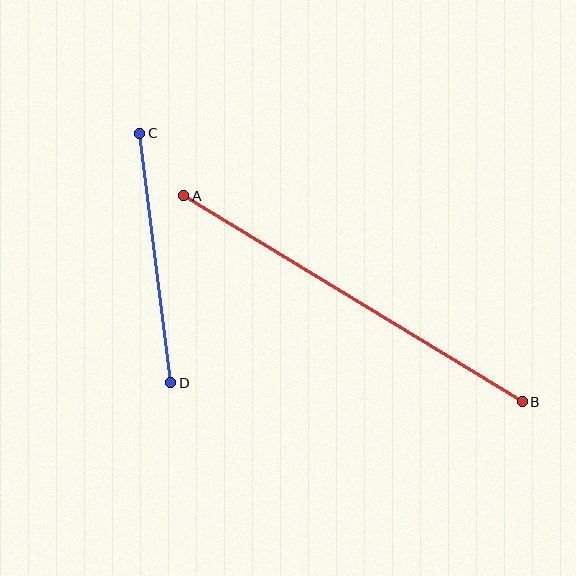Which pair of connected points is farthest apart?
Points A and B are farthest apart.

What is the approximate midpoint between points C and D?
The midpoint is at approximately (155, 258) pixels.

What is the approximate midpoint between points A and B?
The midpoint is at approximately (353, 299) pixels.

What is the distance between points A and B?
The distance is approximately 396 pixels.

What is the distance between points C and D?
The distance is approximately 251 pixels.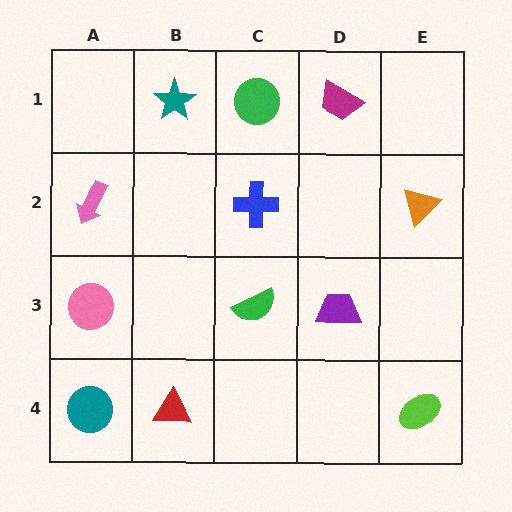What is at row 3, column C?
A green semicircle.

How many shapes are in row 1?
3 shapes.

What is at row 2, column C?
A blue cross.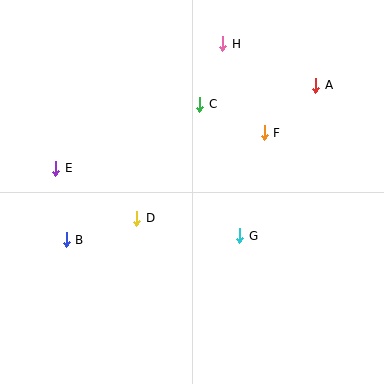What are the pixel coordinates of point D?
Point D is at (137, 218).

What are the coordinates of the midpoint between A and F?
The midpoint between A and F is at (290, 109).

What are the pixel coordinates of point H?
Point H is at (223, 44).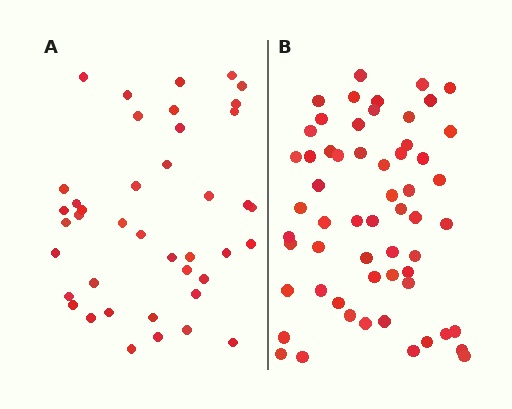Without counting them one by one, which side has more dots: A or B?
Region B (the right region) has more dots.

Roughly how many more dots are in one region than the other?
Region B has approximately 15 more dots than region A.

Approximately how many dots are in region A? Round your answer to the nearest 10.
About 40 dots. (The exact count is 41, which rounds to 40.)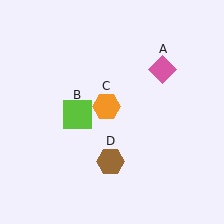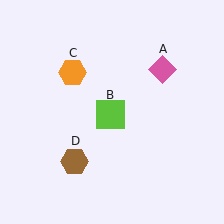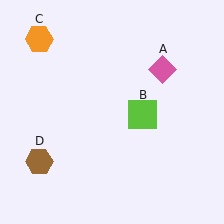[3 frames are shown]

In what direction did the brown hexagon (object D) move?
The brown hexagon (object D) moved left.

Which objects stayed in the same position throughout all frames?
Pink diamond (object A) remained stationary.